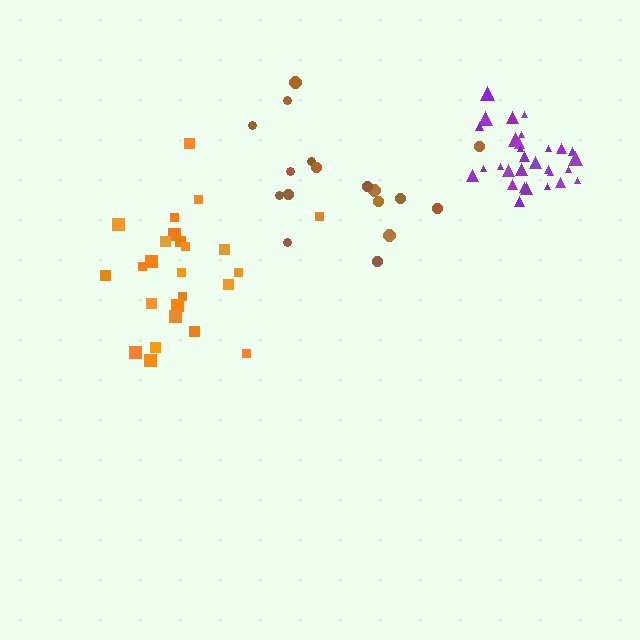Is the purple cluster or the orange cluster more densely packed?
Purple.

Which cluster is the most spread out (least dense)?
Brown.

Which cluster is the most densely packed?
Purple.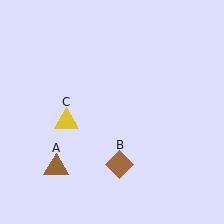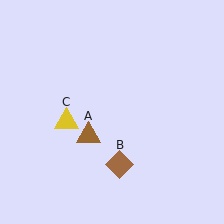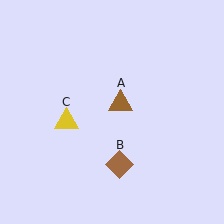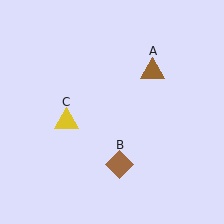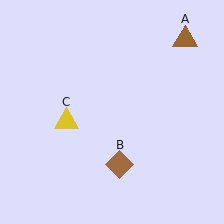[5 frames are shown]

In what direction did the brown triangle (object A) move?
The brown triangle (object A) moved up and to the right.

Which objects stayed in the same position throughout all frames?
Brown diamond (object B) and yellow triangle (object C) remained stationary.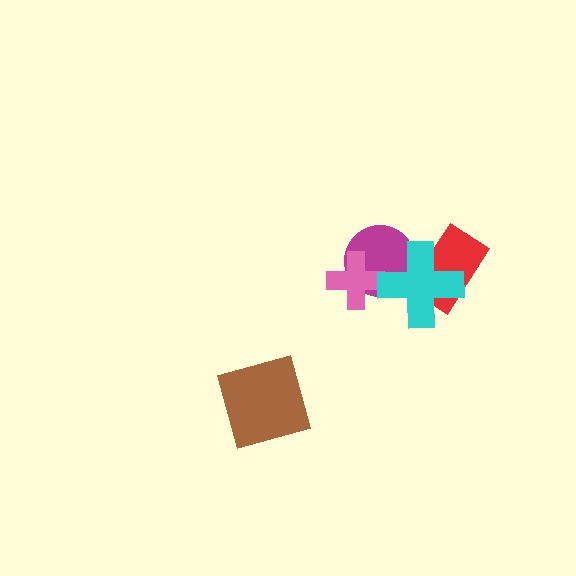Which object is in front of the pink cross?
The cyan cross is in front of the pink cross.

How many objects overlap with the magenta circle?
2 objects overlap with the magenta circle.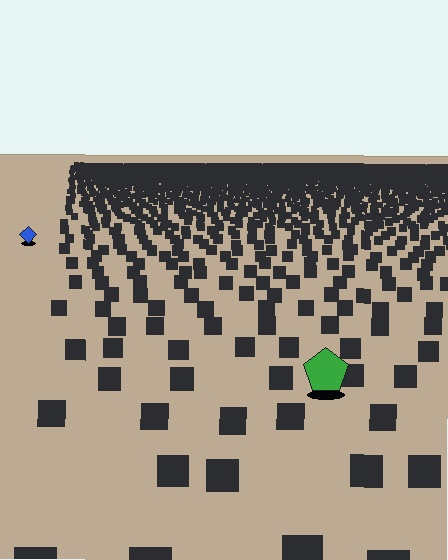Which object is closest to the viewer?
The green pentagon is closest. The texture marks near it are larger and more spread out.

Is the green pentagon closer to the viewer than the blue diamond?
Yes. The green pentagon is closer — you can tell from the texture gradient: the ground texture is coarser near it.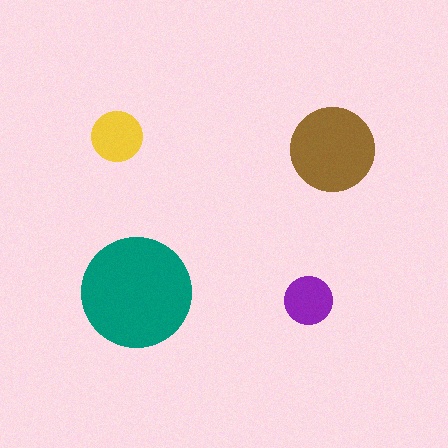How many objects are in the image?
There are 4 objects in the image.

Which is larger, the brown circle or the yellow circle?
The brown one.